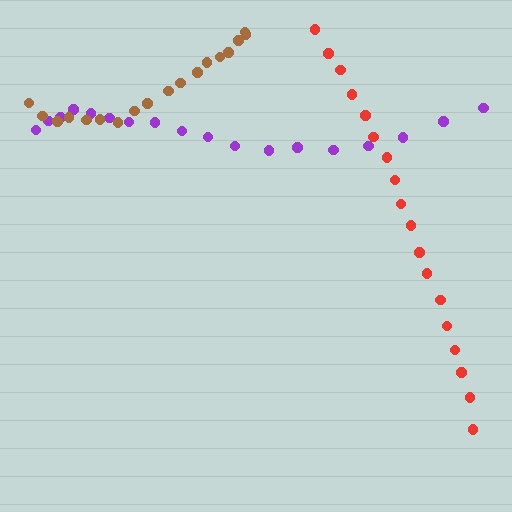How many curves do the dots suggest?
There are 3 distinct paths.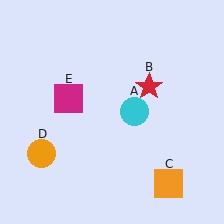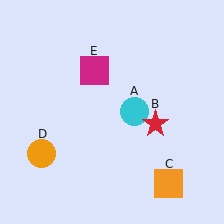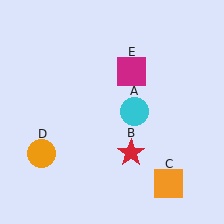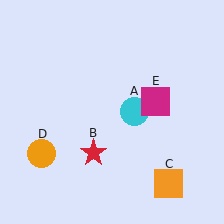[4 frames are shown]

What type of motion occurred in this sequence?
The red star (object B), magenta square (object E) rotated clockwise around the center of the scene.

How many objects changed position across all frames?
2 objects changed position: red star (object B), magenta square (object E).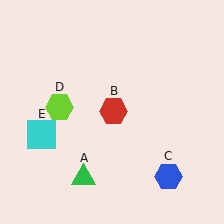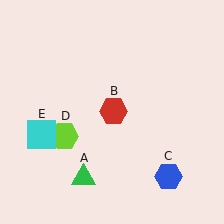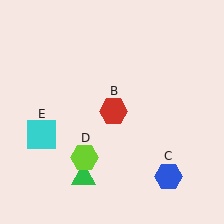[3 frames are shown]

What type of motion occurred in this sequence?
The lime hexagon (object D) rotated counterclockwise around the center of the scene.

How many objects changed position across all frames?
1 object changed position: lime hexagon (object D).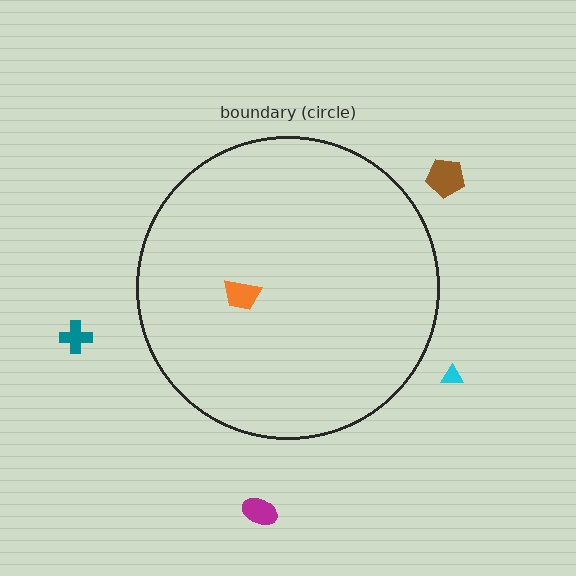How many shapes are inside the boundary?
1 inside, 4 outside.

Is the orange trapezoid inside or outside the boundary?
Inside.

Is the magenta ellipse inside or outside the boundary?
Outside.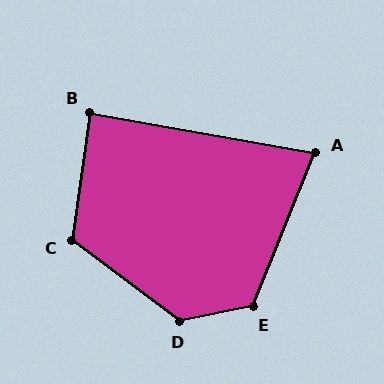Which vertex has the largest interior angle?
D, at approximately 132 degrees.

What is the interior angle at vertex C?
Approximately 119 degrees (obtuse).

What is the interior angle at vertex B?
Approximately 88 degrees (approximately right).